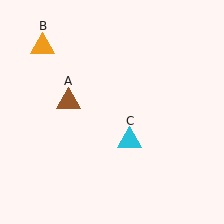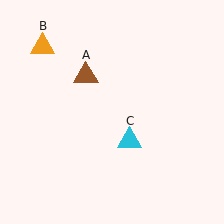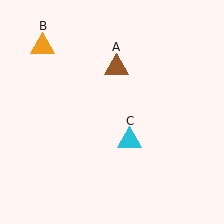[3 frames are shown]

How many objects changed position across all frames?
1 object changed position: brown triangle (object A).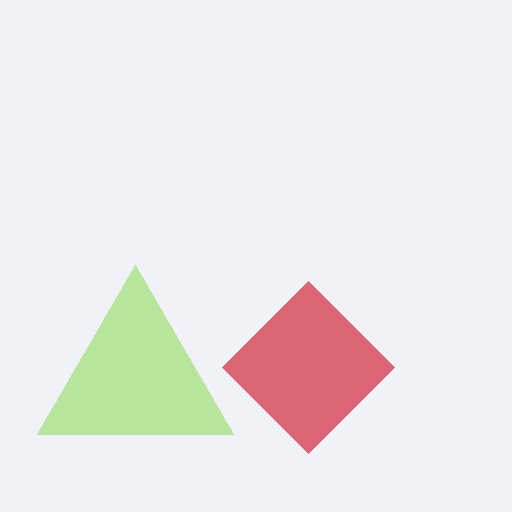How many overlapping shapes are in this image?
There are 2 overlapping shapes in the image.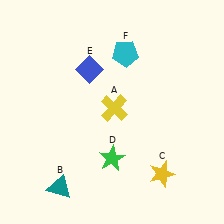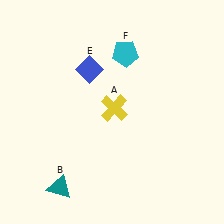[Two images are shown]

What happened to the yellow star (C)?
The yellow star (C) was removed in Image 2. It was in the bottom-right area of Image 1.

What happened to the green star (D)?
The green star (D) was removed in Image 2. It was in the bottom-right area of Image 1.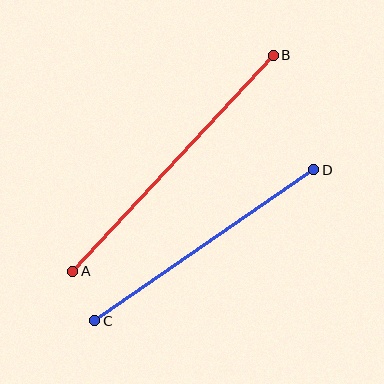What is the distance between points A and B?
The distance is approximately 295 pixels.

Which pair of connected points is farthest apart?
Points A and B are farthest apart.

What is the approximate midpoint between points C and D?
The midpoint is at approximately (204, 245) pixels.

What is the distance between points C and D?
The distance is approximately 266 pixels.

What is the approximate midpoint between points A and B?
The midpoint is at approximately (173, 163) pixels.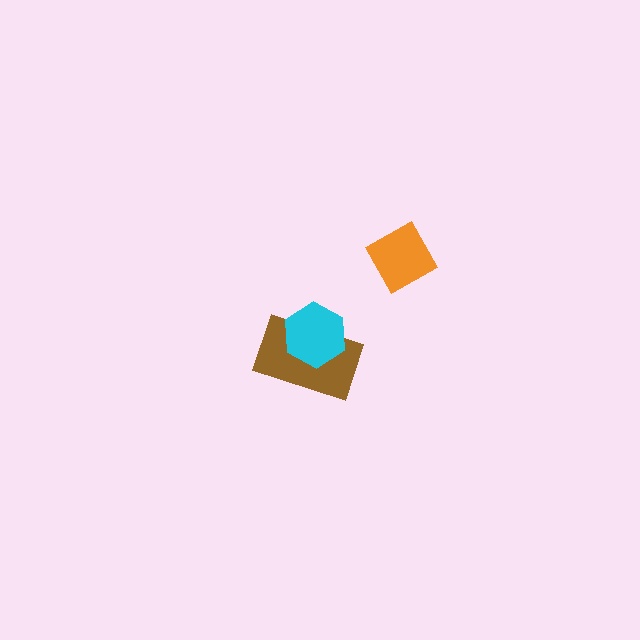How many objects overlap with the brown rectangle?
1 object overlaps with the brown rectangle.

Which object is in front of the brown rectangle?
The cyan hexagon is in front of the brown rectangle.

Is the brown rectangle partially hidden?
Yes, it is partially covered by another shape.